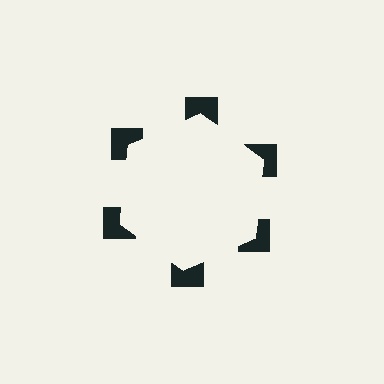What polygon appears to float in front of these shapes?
An illusory hexagon — its edges are inferred from the aligned wedge cuts in the notched squares, not physically drawn.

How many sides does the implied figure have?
6 sides.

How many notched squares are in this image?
There are 6 — one at each vertex of the illusory hexagon.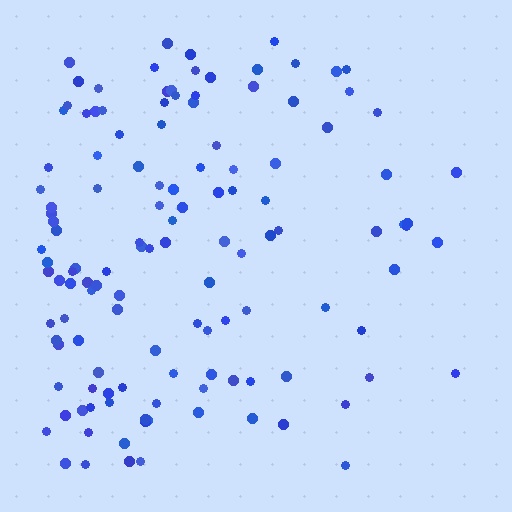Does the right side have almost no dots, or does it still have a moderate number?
Still a moderate number, just noticeably fewer than the left.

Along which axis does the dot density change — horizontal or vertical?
Horizontal.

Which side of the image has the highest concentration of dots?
The left.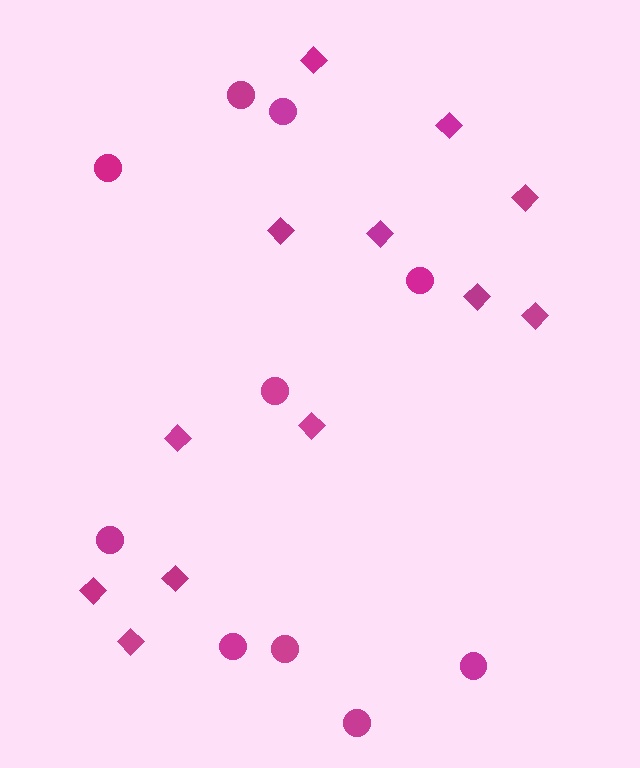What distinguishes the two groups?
There are 2 groups: one group of circles (10) and one group of diamonds (12).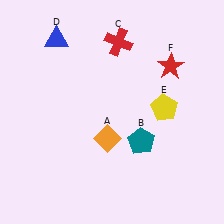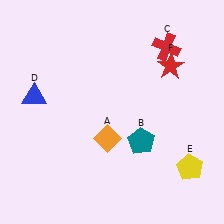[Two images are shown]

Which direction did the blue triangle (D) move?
The blue triangle (D) moved down.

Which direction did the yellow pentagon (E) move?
The yellow pentagon (E) moved down.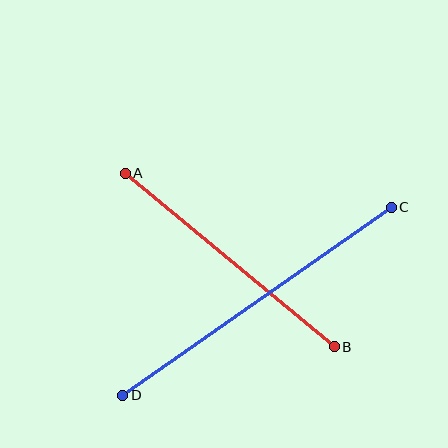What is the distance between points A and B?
The distance is approximately 272 pixels.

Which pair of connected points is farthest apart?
Points C and D are farthest apart.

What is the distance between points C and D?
The distance is approximately 328 pixels.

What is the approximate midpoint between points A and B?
The midpoint is at approximately (230, 260) pixels.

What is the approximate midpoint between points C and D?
The midpoint is at approximately (257, 301) pixels.